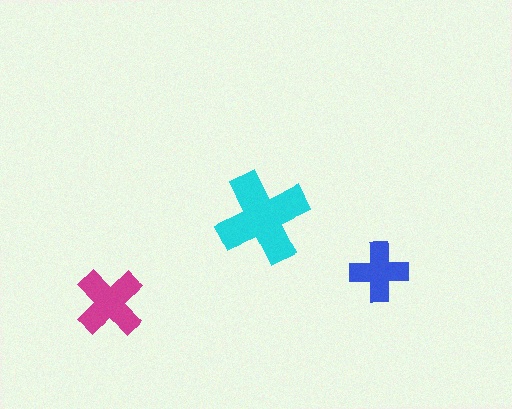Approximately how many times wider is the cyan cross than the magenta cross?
About 1.5 times wider.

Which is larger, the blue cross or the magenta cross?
The magenta one.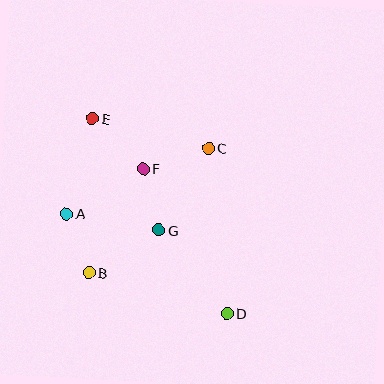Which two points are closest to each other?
Points A and B are closest to each other.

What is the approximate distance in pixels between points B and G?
The distance between B and G is approximately 82 pixels.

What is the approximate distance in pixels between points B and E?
The distance between B and E is approximately 154 pixels.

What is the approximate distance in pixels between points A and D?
The distance between A and D is approximately 189 pixels.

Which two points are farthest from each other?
Points D and E are farthest from each other.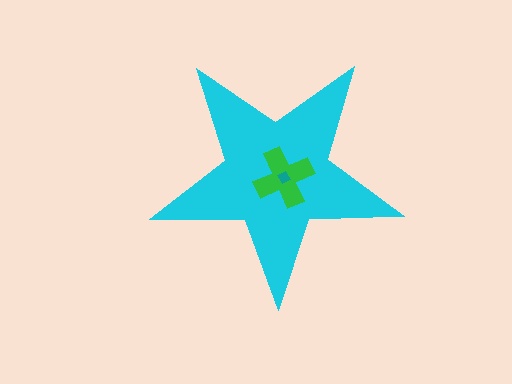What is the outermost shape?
The cyan star.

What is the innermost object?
The teal diamond.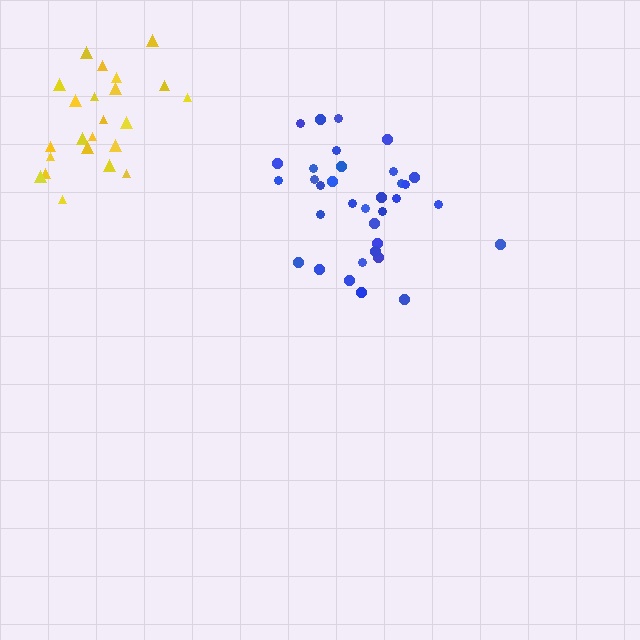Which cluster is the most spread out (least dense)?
Yellow.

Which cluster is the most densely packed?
Blue.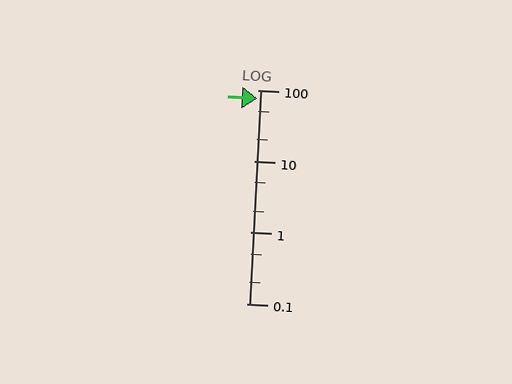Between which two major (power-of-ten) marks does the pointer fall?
The pointer is between 10 and 100.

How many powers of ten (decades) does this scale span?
The scale spans 3 decades, from 0.1 to 100.